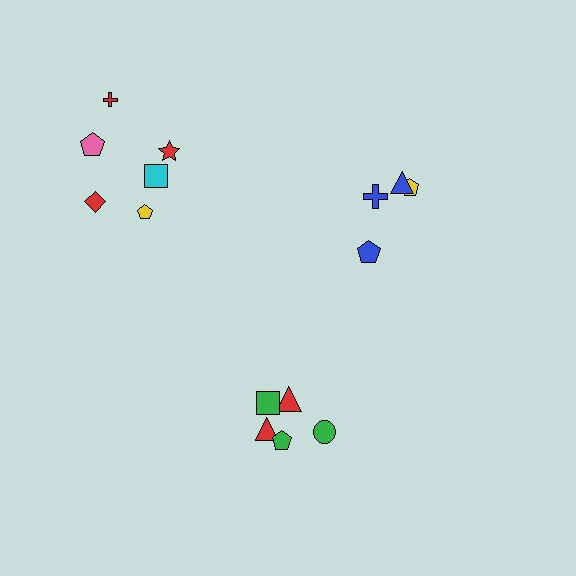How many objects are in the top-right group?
There are 4 objects.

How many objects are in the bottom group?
There are 5 objects.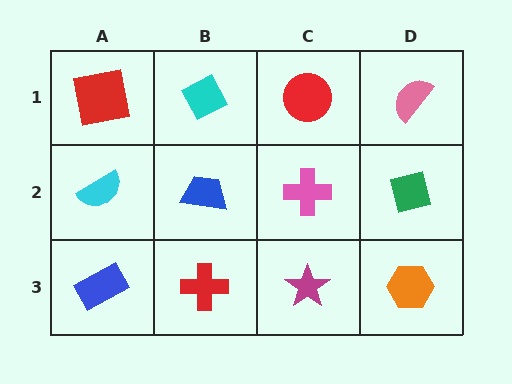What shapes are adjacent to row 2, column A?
A red square (row 1, column A), a blue rectangle (row 3, column A), a blue trapezoid (row 2, column B).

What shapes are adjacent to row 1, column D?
A green square (row 2, column D), a red circle (row 1, column C).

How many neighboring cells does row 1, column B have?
3.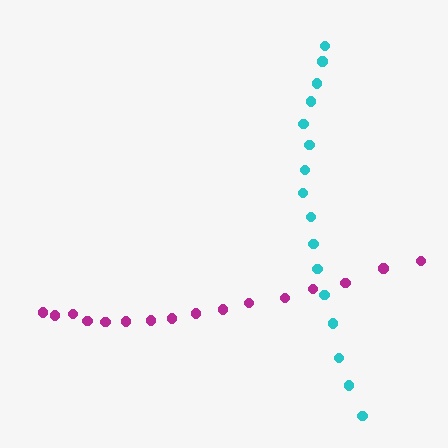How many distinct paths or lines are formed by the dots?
There are 2 distinct paths.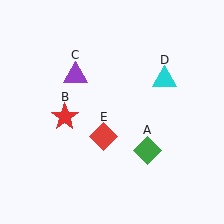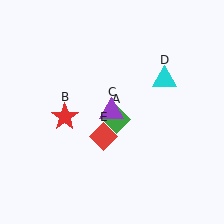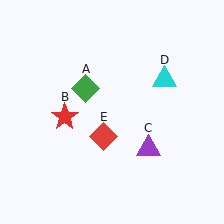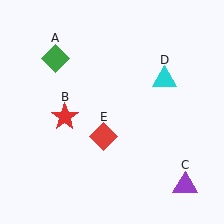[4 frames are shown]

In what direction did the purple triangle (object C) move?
The purple triangle (object C) moved down and to the right.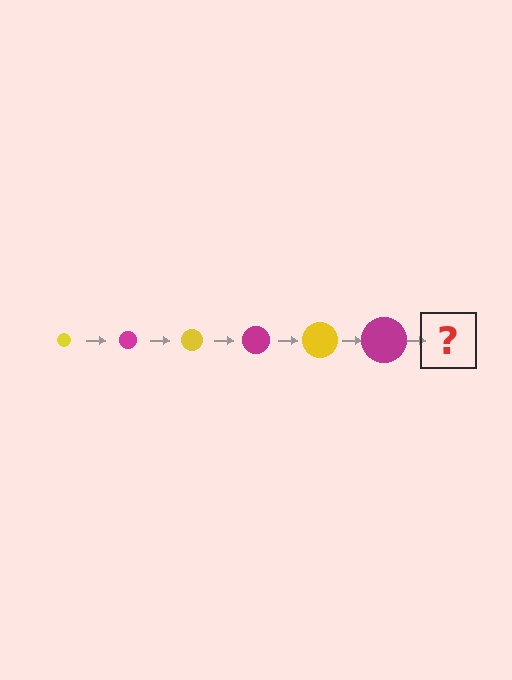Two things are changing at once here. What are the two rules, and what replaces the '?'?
The two rules are that the circle grows larger each step and the color cycles through yellow and magenta. The '?' should be a yellow circle, larger than the previous one.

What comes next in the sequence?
The next element should be a yellow circle, larger than the previous one.